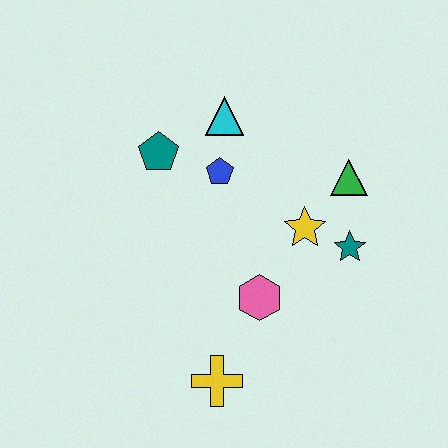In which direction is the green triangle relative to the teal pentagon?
The green triangle is to the right of the teal pentagon.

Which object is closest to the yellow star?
The teal star is closest to the yellow star.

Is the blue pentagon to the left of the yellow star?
Yes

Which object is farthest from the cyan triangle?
The yellow cross is farthest from the cyan triangle.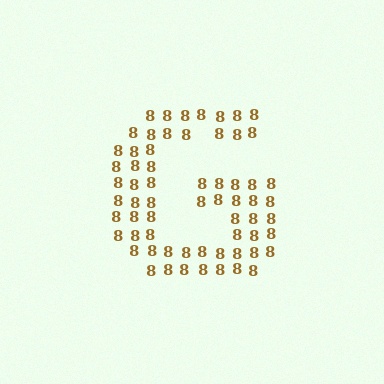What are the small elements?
The small elements are digit 8's.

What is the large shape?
The large shape is the letter G.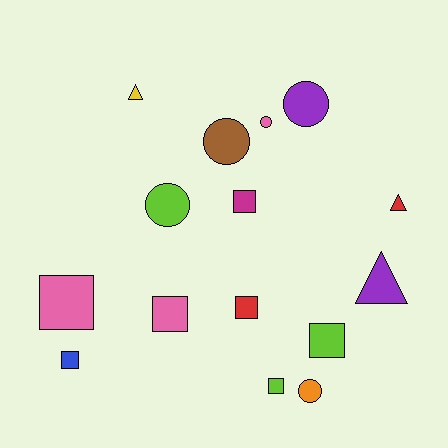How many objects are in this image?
There are 15 objects.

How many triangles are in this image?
There are 3 triangles.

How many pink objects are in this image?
There are 3 pink objects.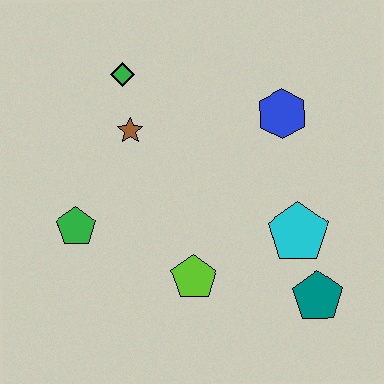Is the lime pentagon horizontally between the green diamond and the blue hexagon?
Yes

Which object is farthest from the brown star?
The teal pentagon is farthest from the brown star.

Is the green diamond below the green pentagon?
No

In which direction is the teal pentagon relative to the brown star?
The teal pentagon is to the right of the brown star.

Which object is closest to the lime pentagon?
The cyan pentagon is closest to the lime pentagon.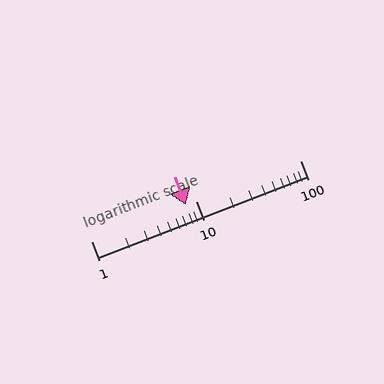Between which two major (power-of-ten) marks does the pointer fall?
The pointer is between 1 and 10.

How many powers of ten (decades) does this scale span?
The scale spans 2 decades, from 1 to 100.